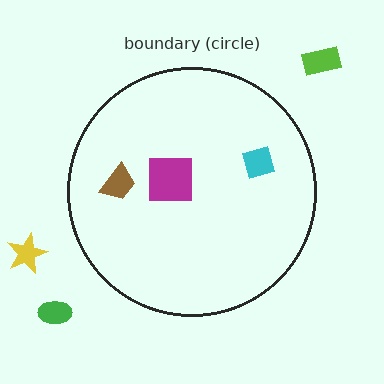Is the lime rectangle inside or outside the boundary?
Outside.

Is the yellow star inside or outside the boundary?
Outside.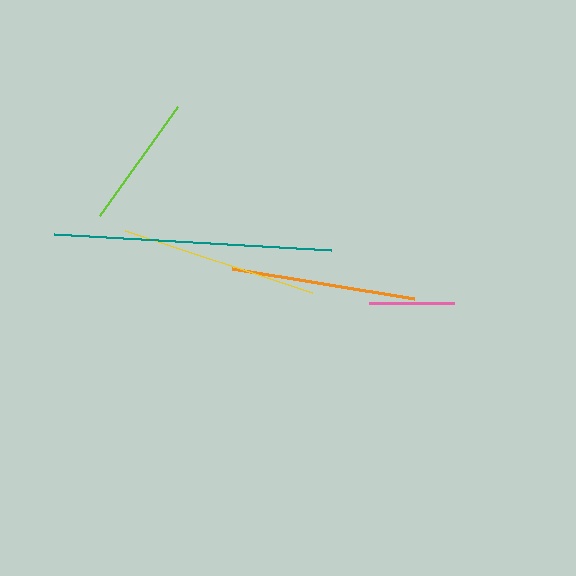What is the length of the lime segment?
The lime segment is approximately 134 pixels long.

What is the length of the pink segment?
The pink segment is approximately 85 pixels long.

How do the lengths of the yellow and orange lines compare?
The yellow and orange lines are approximately the same length.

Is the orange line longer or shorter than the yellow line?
The yellow line is longer than the orange line.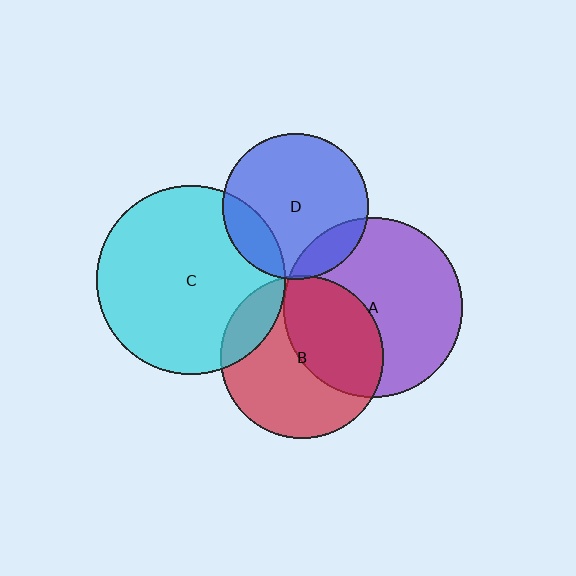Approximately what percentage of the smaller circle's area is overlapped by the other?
Approximately 5%.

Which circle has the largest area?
Circle C (cyan).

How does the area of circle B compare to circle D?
Approximately 1.2 times.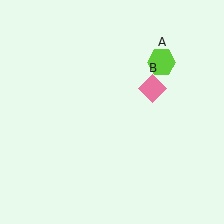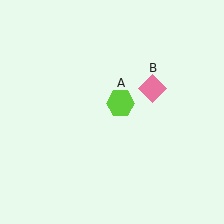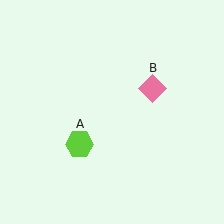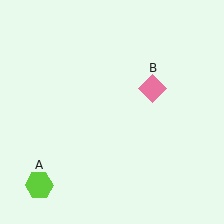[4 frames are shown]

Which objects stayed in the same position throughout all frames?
Pink diamond (object B) remained stationary.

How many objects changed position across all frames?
1 object changed position: lime hexagon (object A).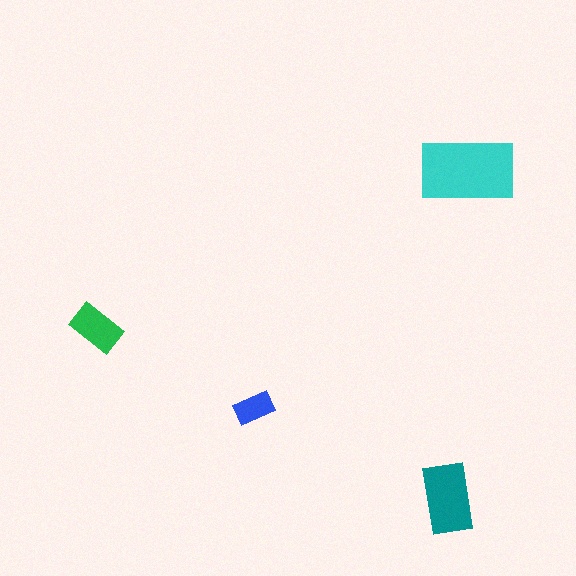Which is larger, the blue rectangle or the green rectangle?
The green one.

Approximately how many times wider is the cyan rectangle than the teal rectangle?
About 1.5 times wider.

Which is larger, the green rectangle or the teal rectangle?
The teal one.